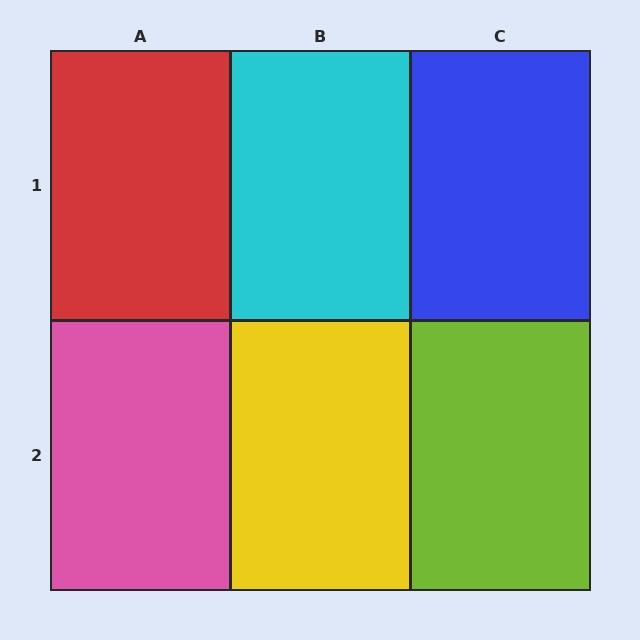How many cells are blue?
1 cell is blue.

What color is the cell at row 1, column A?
Red.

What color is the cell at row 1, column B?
Cyan.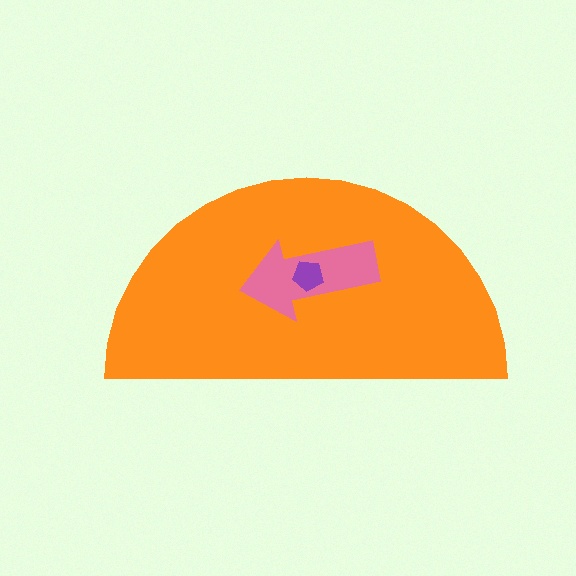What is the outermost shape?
The orange semicircle.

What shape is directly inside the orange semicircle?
The pink arrow.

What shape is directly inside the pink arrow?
The purple pentagon.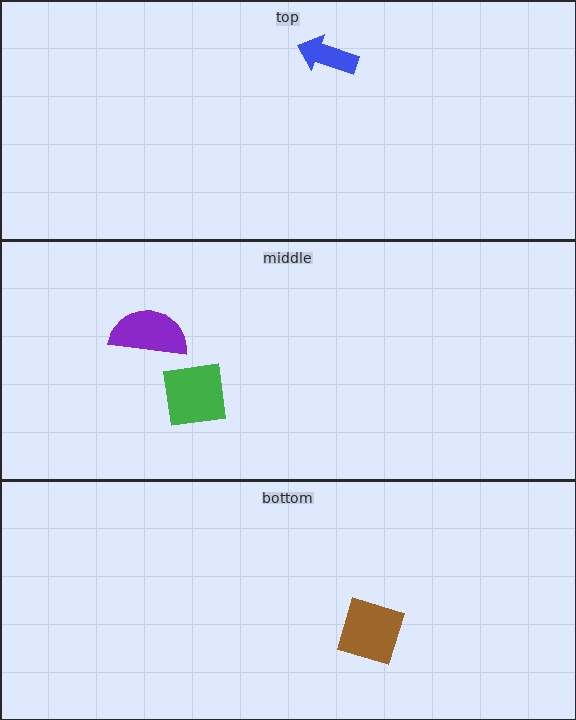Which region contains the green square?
The middle region.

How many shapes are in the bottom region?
1.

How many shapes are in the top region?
1.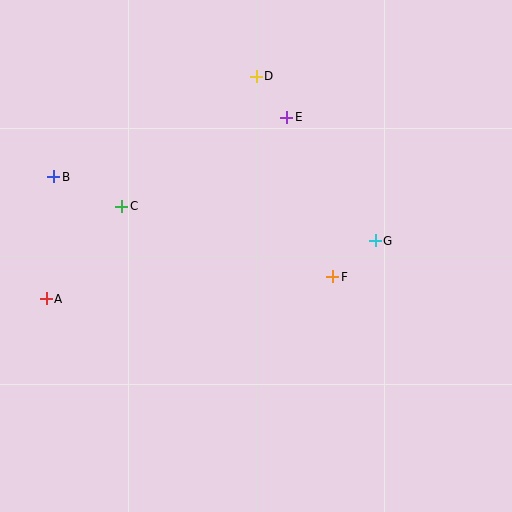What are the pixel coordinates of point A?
Point A is at (46, 299).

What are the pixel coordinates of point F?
Point F is at (333, 277).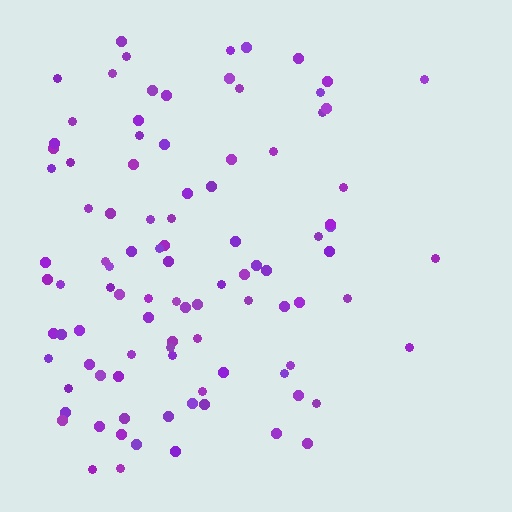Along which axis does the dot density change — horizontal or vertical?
Horizontal.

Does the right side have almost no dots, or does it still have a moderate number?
Still a moderate number, just noticeably fewer than the left.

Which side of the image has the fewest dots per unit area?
The right.